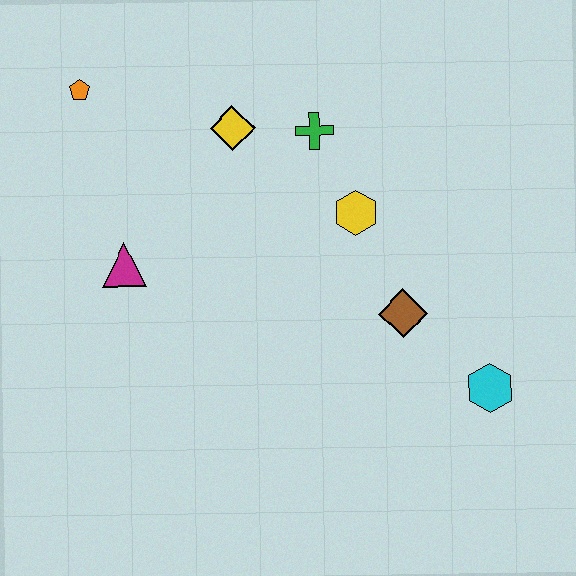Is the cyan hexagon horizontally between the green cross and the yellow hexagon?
No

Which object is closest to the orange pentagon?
The yellow diamond is closest to the orange pentagon.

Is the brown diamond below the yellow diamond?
Yes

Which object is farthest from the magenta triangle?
The cyan hexagon is farthest from the magenta triangle.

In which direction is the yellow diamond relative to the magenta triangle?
The yellow diamond is above the magenta triangle.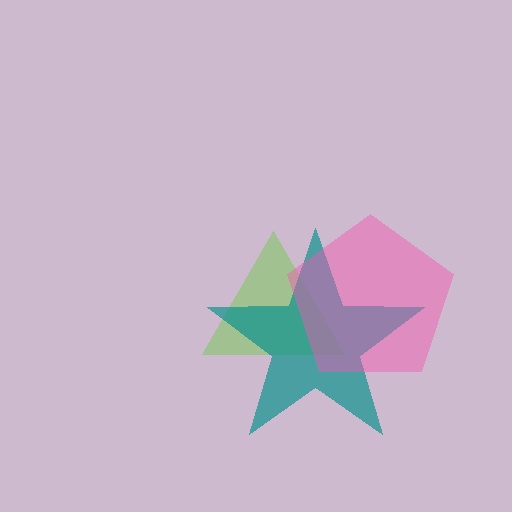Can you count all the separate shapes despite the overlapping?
Yes, there are 3 separate shapes.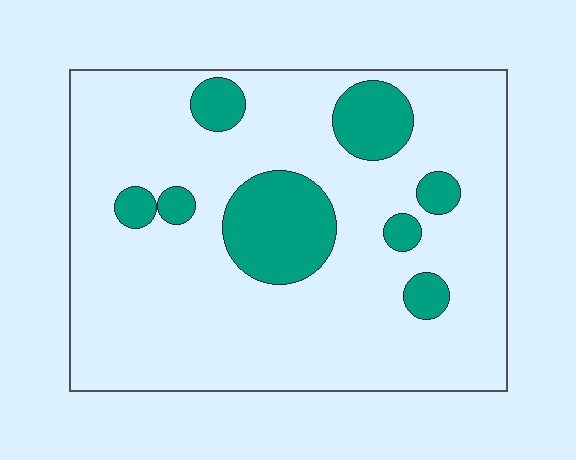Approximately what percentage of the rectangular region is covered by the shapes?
Approximately 20%.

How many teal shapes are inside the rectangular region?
8.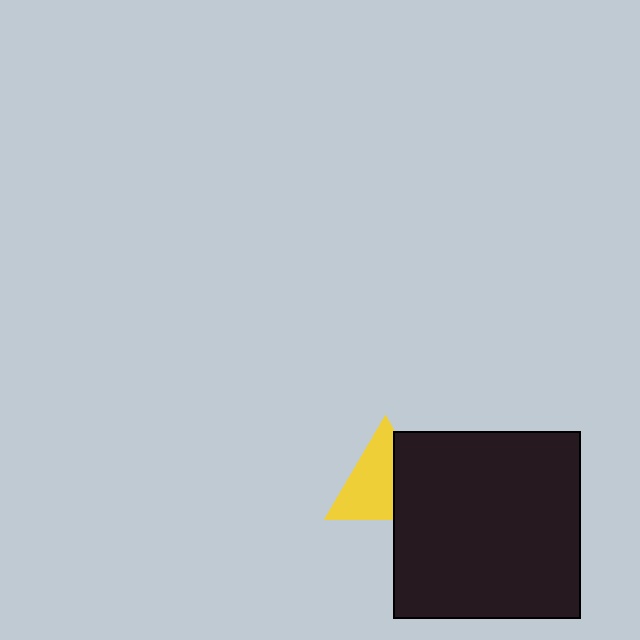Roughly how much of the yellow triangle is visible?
About half of it is visible (roughly 63%).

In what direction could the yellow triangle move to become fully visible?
The yellow triangle could move left. That would shift it out from behind the black square entirely.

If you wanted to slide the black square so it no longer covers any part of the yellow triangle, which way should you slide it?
Slide it right — that is the most direct way to separate the two shapes.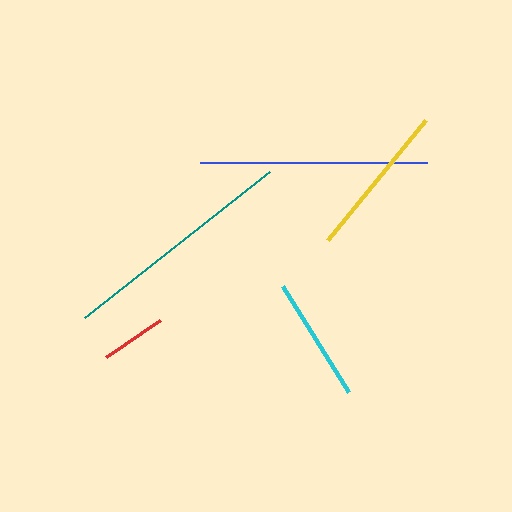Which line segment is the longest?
The teal line is the longest at approximately 235 pixels.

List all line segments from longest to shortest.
From longest to shortest: teal, blue, yellow, cyan, red.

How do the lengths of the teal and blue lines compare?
The teal and blue lines are approximately the same length.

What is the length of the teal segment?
The teal segment is approximately 235 pixels long.